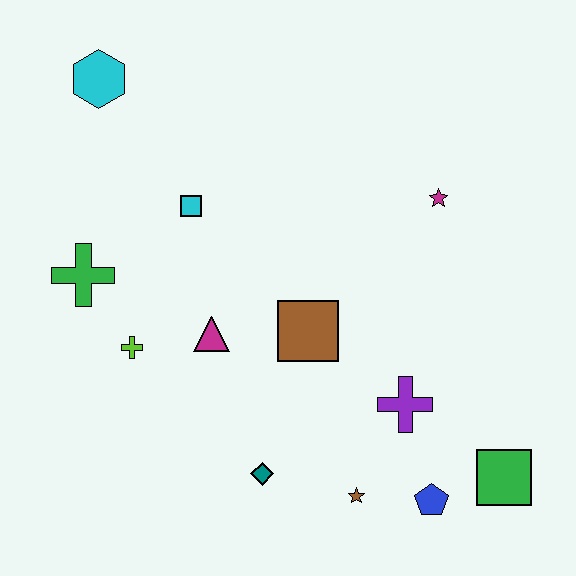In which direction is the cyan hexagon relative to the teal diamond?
The cyan hexagon is above the teal diamond.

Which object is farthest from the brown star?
The cyan hexagon is farthest from the brown star.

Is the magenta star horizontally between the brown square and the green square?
Yes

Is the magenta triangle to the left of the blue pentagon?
Yes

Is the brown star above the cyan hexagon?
No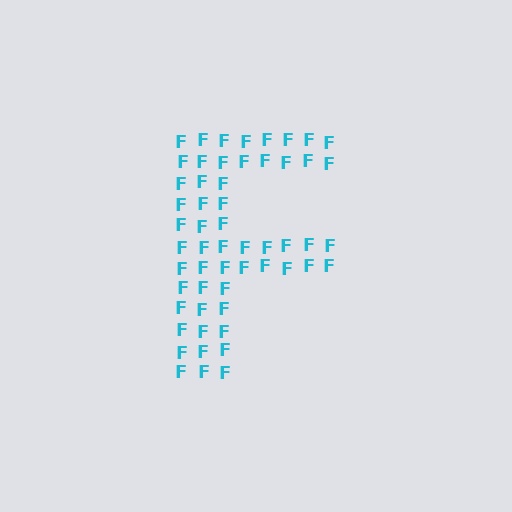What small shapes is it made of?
It is made of small letter F's.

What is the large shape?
The large shape is the letter F.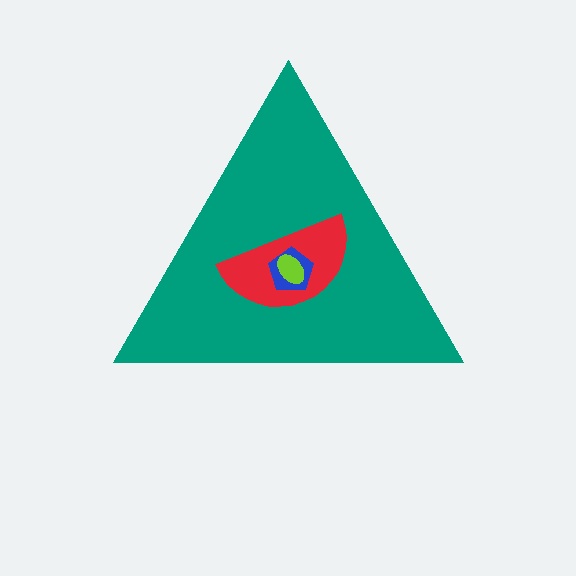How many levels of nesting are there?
4.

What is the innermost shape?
The lime ellipse.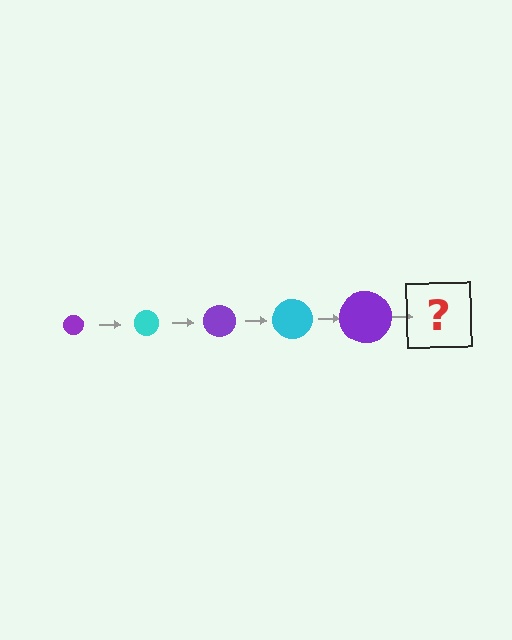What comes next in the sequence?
The next element should be a cyan circle, larger than the previous one.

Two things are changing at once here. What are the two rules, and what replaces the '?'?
The two rules are that the circle grows larger each step and the color cycles through purple and cyan. The '?' should be a cyan circle, larger than the previous one.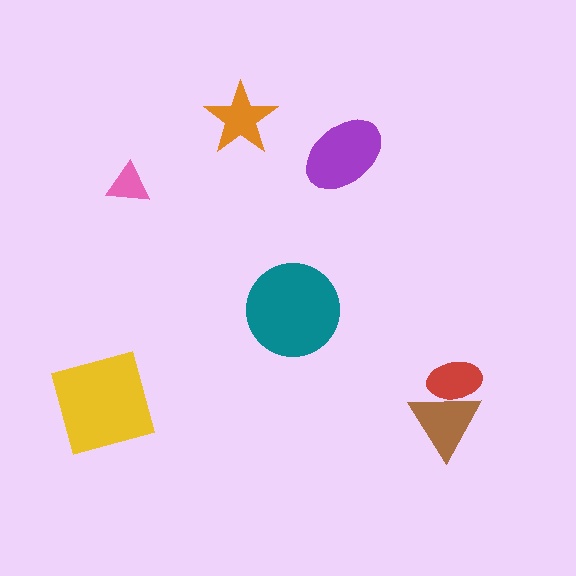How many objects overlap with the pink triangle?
0 objects overlap with the pink triangle.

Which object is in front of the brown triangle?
The red ellipse is in front of the brown triangle.